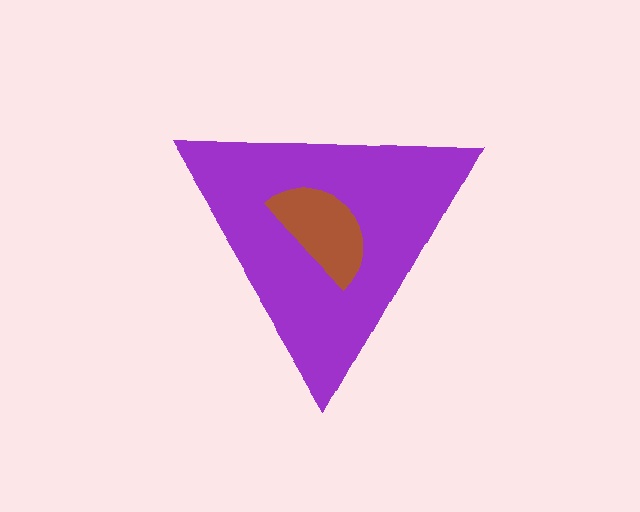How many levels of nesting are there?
2.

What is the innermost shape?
The brown semicircle.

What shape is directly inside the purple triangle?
The brown semicircle.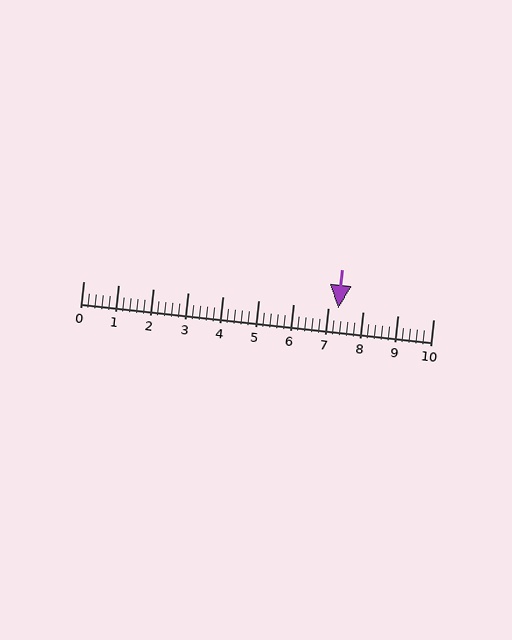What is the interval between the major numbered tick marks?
The major tick marks are spaced 1 units apart.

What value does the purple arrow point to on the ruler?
The purple arrow points to approximately 7.3.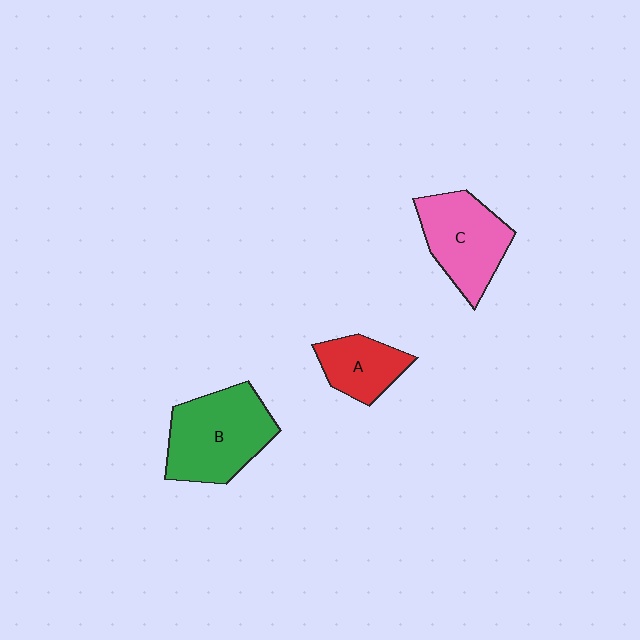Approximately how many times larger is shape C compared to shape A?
Approximately 1.5 times.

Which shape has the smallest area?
Shape A (red).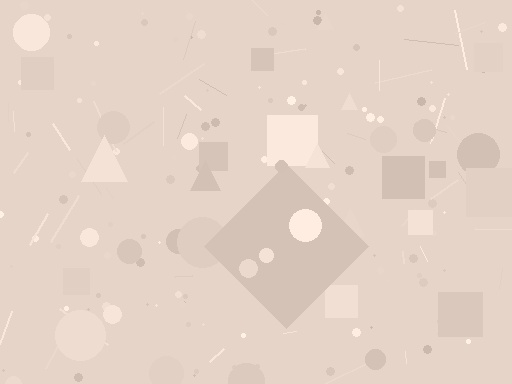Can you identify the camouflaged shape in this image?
The camouflaged shape is a diamond.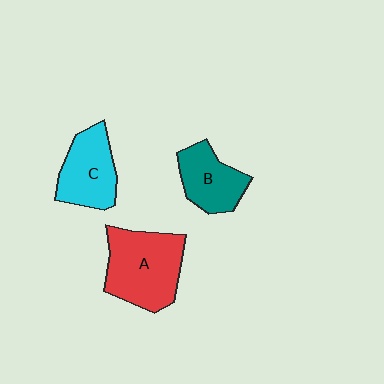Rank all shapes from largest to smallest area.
From largest to smallest: A (red), C (cyan), B (teal).